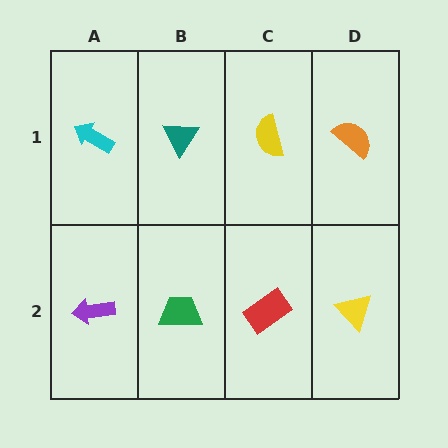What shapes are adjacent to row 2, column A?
A cyan arrow (row 1, column A), a green trapezoid (row 2, column B).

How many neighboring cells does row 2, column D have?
2.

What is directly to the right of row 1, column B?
A yellow semicircle.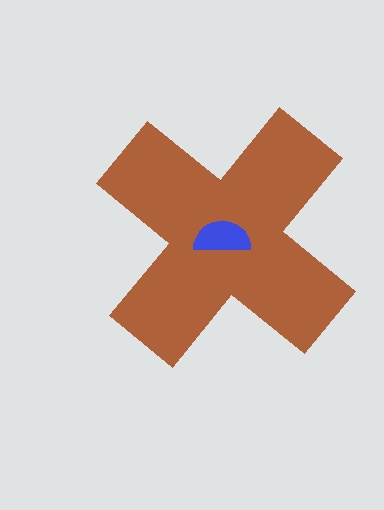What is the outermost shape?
The brown cross.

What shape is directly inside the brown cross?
The blue semicircle.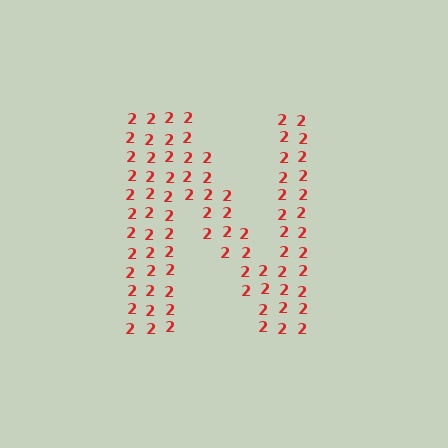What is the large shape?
The large shape is the letter N.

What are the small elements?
The small elements are digit 2's.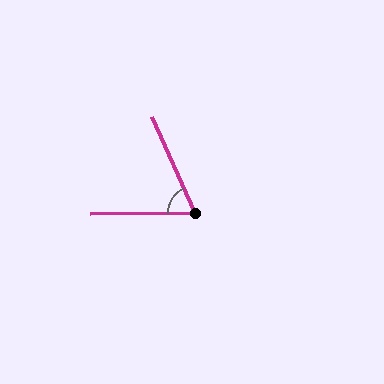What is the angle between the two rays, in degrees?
Approximately 67 degrees.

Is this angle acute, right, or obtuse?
It is acute.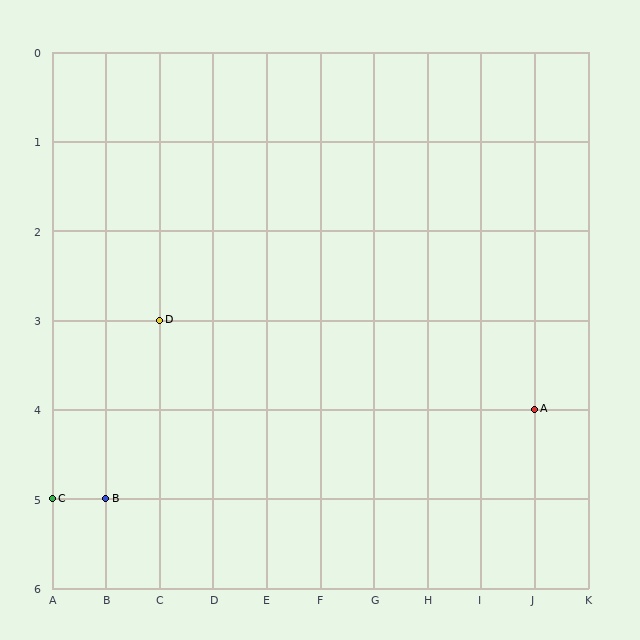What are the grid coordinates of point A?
Point A is at grid coordinates (J, 4).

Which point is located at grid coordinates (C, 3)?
Point D is at (C, 3).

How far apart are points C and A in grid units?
Points C and A are 9 columns and 1 row apart (about 9.1 grid units diagonally).